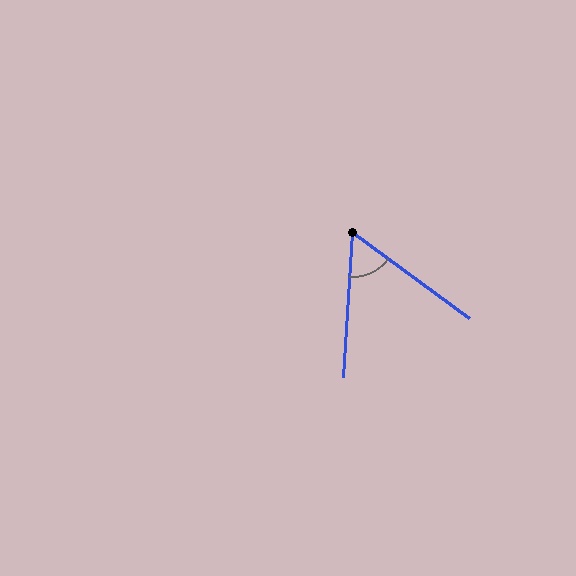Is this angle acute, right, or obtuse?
It is acute.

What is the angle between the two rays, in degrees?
Approximately 57 degrees.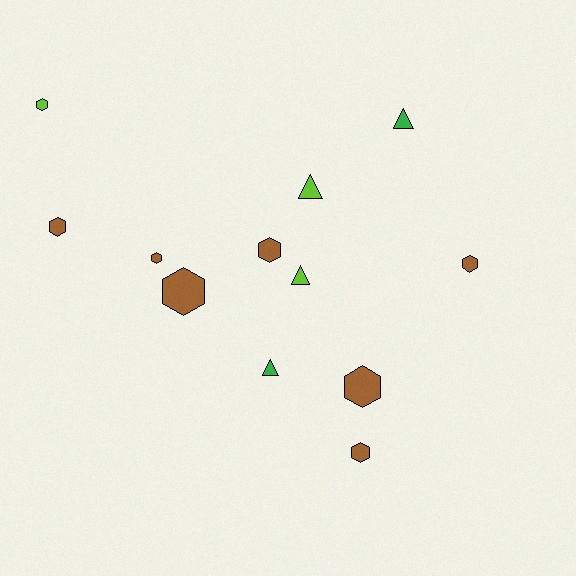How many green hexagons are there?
There are no green hexagons.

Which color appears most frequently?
Brown, with 7 objects.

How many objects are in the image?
There are 12 objects.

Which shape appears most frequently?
Hexagon, with 8 objects.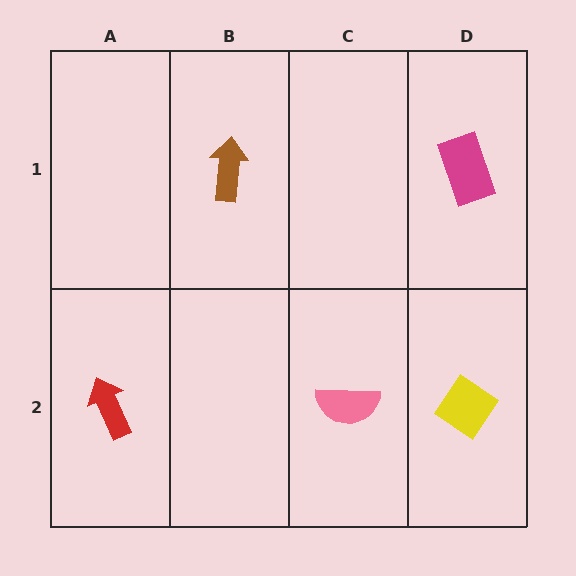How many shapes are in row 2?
3 shapes.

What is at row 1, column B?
A brown arrow.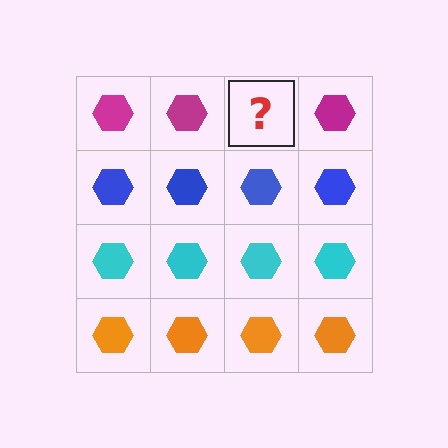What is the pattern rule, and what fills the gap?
The rule is that each row has a consistent color. The gap should be filled with a magenta hexagon.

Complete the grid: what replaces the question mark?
The question mark should be replaced with a magenta hexagon.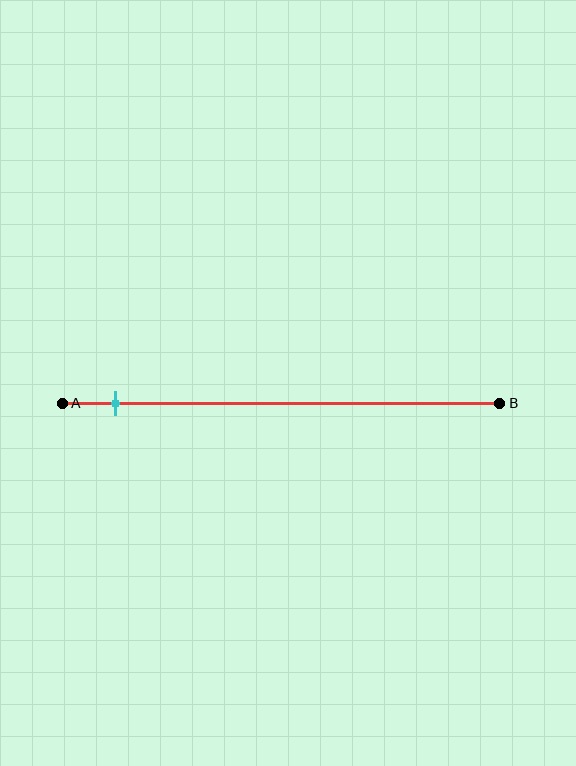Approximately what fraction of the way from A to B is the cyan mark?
The cyan mark is approximately 10% of the way from A to B.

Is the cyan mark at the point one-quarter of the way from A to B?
No, the mark is at about 10% from A, not at the 25% one-quarter point.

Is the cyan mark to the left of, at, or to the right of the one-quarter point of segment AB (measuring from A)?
The cyan mark is to the left of the one-quarter point of segment AB.